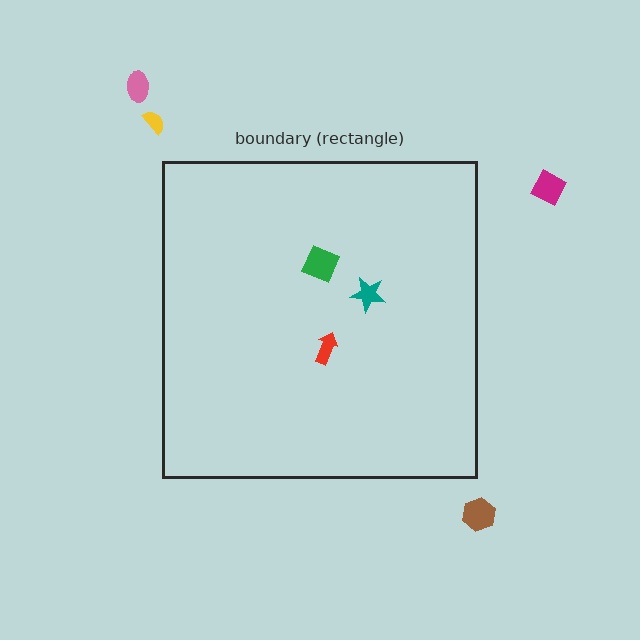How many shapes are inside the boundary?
3 inside, 4 outside.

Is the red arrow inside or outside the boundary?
Inside.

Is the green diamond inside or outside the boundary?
Inside.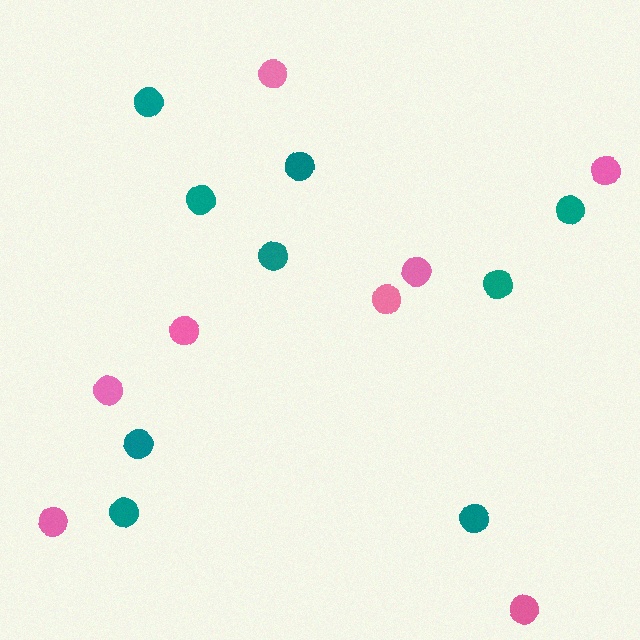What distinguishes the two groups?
There are 2 groups: one group of teal circles (9) and one group of pink circles (8).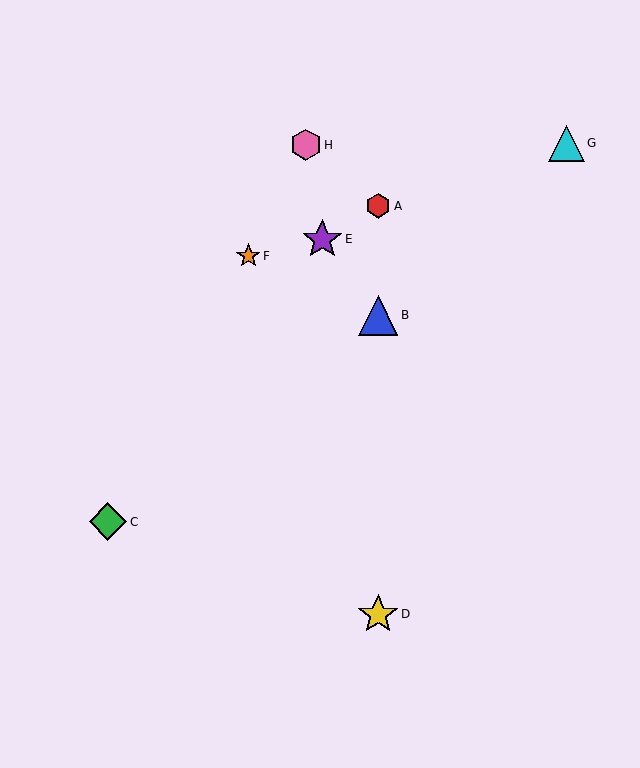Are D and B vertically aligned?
Yes, both are at x≈378.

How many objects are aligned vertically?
3 objects (A, B, D) are aligned vertically.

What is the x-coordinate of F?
Object F is at x≈248.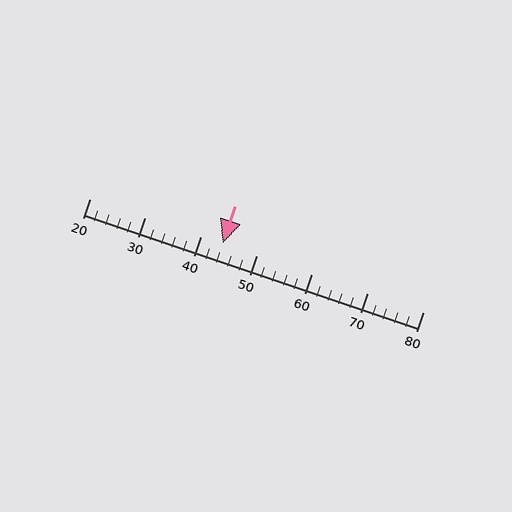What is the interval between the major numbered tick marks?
The major tick marks are spaced 10 units apart.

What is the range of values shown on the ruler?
The ruler shows values from 20 to 80.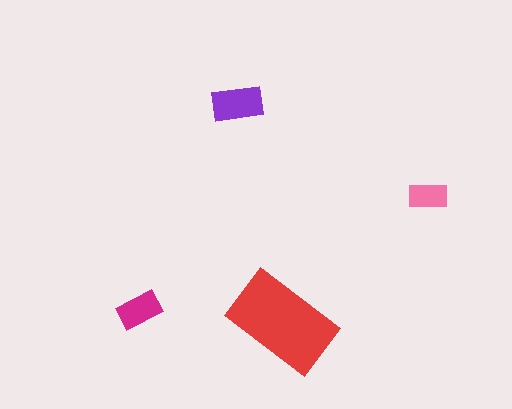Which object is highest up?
The purple rectangle is topmost.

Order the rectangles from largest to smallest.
the red one, the purple one, the magenta one, the pink one.